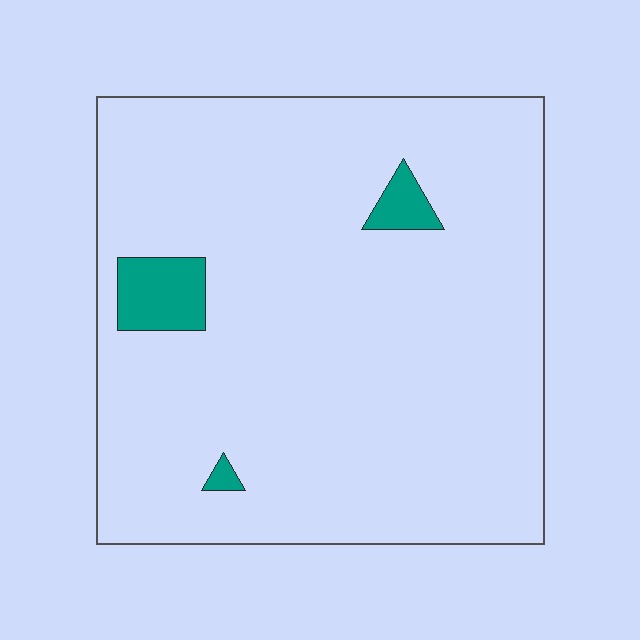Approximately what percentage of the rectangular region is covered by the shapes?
Approximately 5%.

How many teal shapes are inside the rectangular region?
3.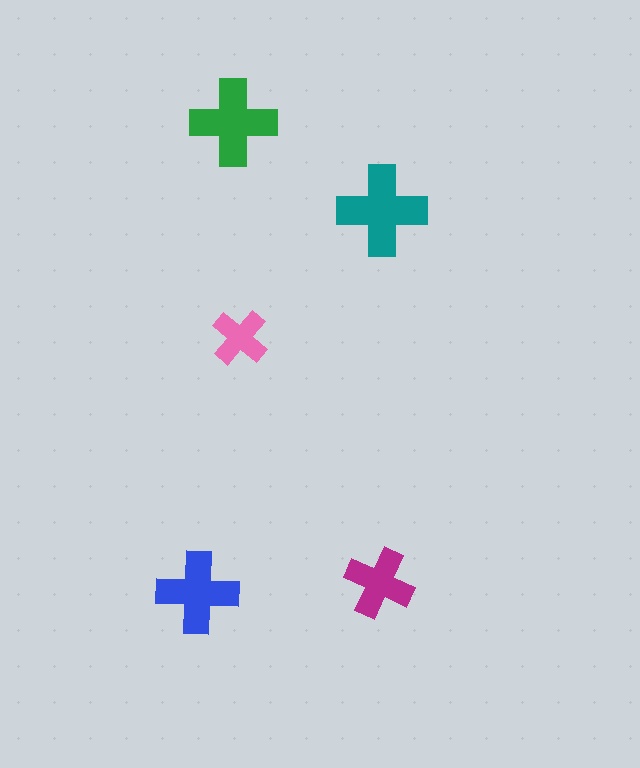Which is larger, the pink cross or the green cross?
The green one.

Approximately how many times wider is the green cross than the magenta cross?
About 1.5 times wider.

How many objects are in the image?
There are 5 objects in the image.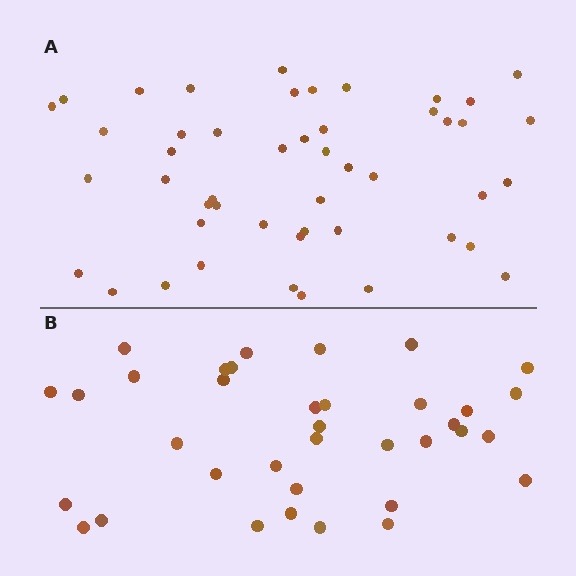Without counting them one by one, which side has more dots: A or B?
Region A (the top region) has more dots.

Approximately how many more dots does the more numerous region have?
Region A has roughly 12 or so more dots than region B.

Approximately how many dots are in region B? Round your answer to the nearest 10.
About 40 dots. (The exact count is 36, which rounds to 40.)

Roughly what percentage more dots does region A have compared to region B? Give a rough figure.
About 35% more.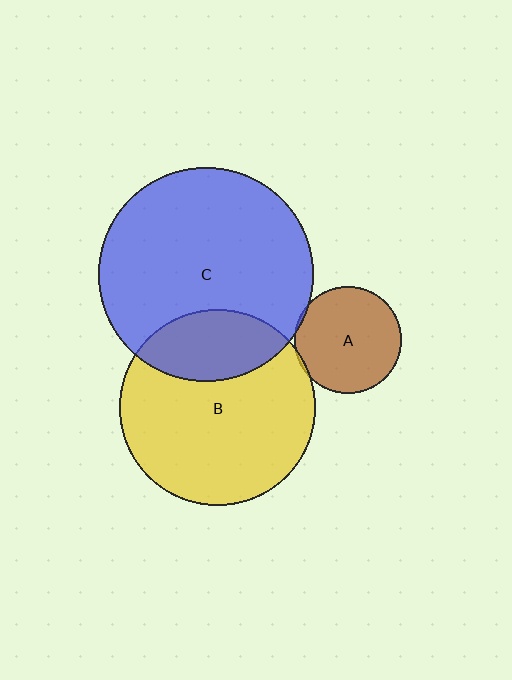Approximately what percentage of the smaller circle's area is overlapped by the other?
Approximately 5%.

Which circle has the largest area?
Circle C (blue).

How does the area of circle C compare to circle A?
Approximately 4.0 times.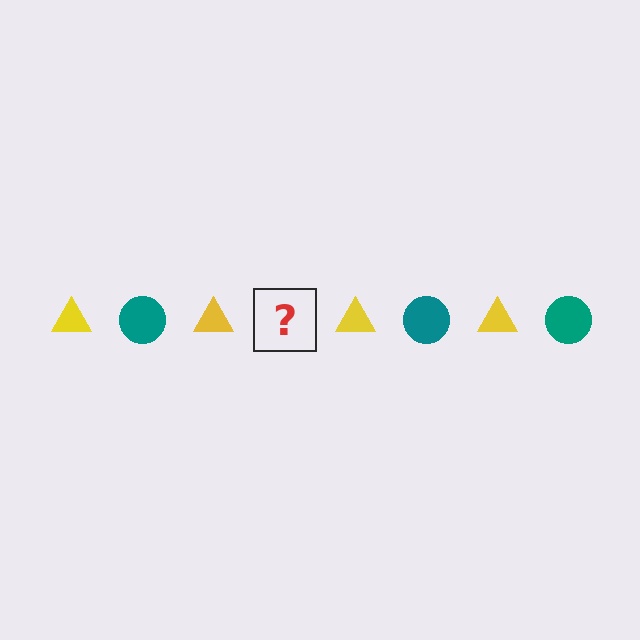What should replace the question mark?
The question mark should be replaced with a teal circle.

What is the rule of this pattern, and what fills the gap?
The rule is that the pattern alternates between yellow triangle and teal circle. The gap should be filled with a teal circle.